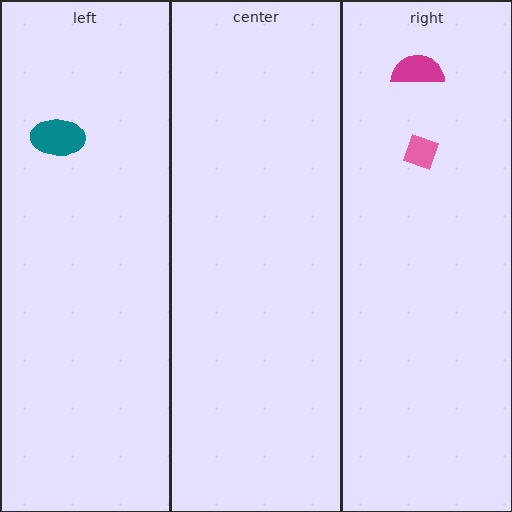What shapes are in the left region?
The teal ellipse.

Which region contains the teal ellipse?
The left region.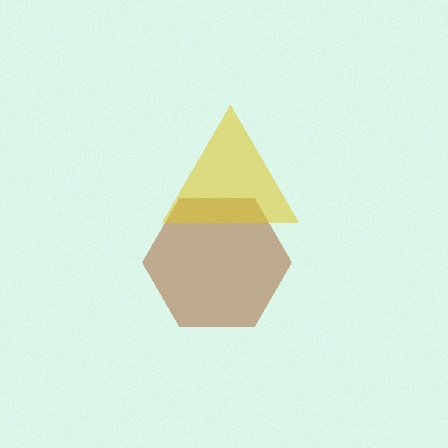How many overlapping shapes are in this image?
There are 2 overlapping shapes in the image.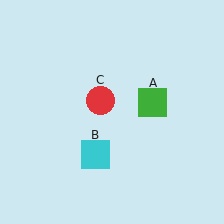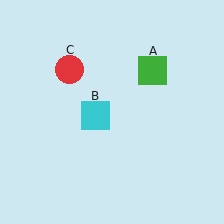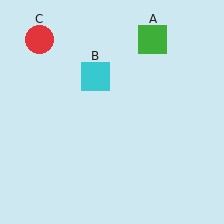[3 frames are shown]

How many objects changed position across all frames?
3 objects changed position: green square (object A), cyan square (object B), red circle (object C).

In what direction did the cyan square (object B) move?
The cyan square (object B) moved up.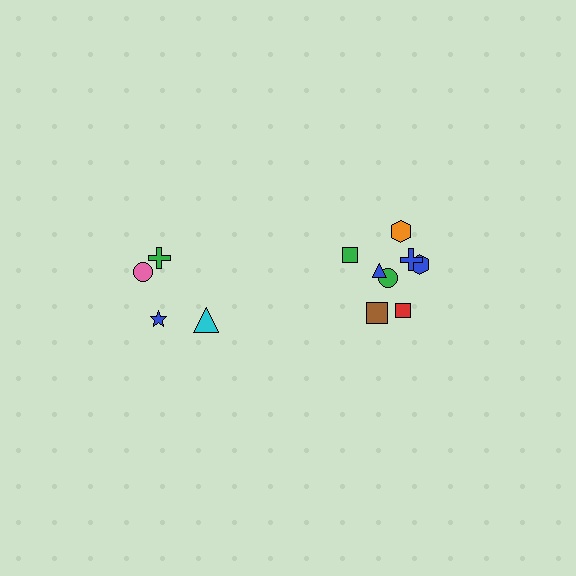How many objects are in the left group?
There are 4 objects.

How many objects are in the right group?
There are 8 objects.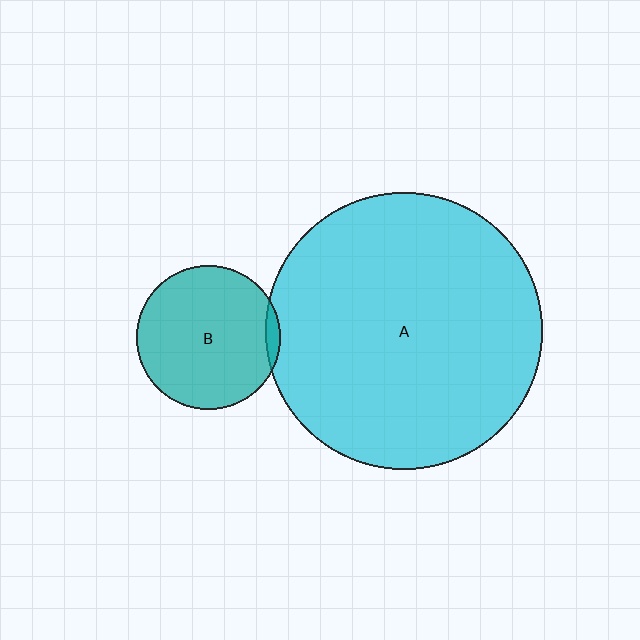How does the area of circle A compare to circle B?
Approximately 3.7 times.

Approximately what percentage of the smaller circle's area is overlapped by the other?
Approximately 5%.